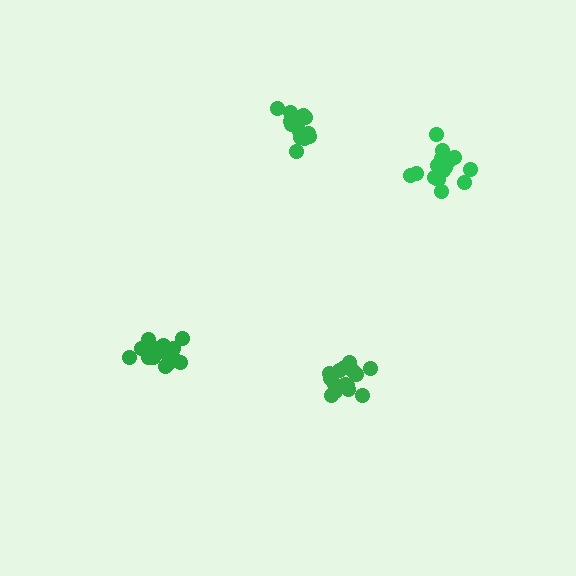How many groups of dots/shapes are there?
There are 4 groups.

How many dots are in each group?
Group 1: 16 dots, Group 2: 13 dots, Group 3: 19 dots, Group 4: 15 dots (63 total).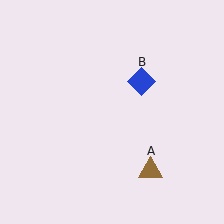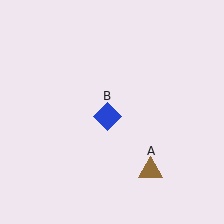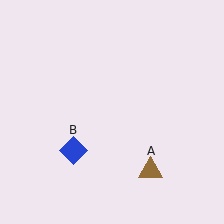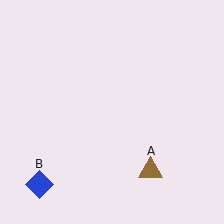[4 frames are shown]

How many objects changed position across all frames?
1 object changed position: blue diamond (object B).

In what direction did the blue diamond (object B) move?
The blue diamond (object B) moved down and to the left.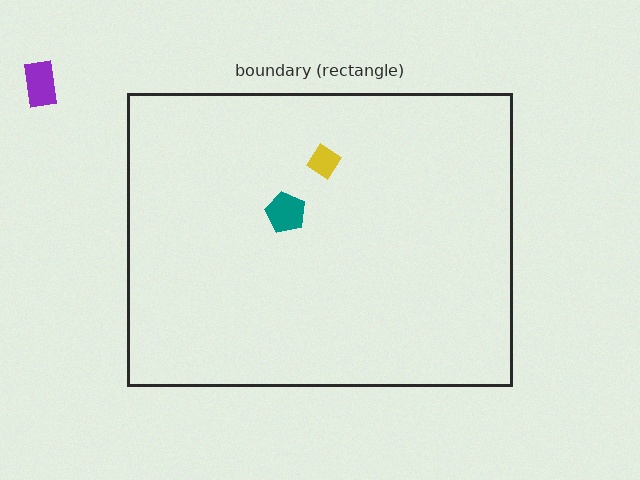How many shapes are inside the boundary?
2 inside, 1 outside.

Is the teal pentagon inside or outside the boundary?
Inside.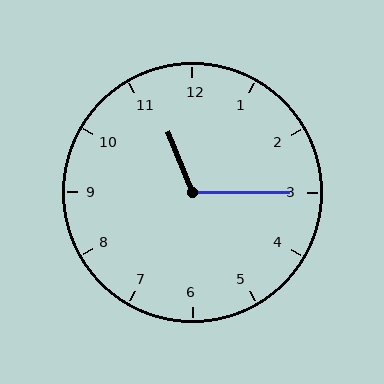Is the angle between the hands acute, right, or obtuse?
It is obtuse.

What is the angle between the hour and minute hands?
Approximately 112 degrees.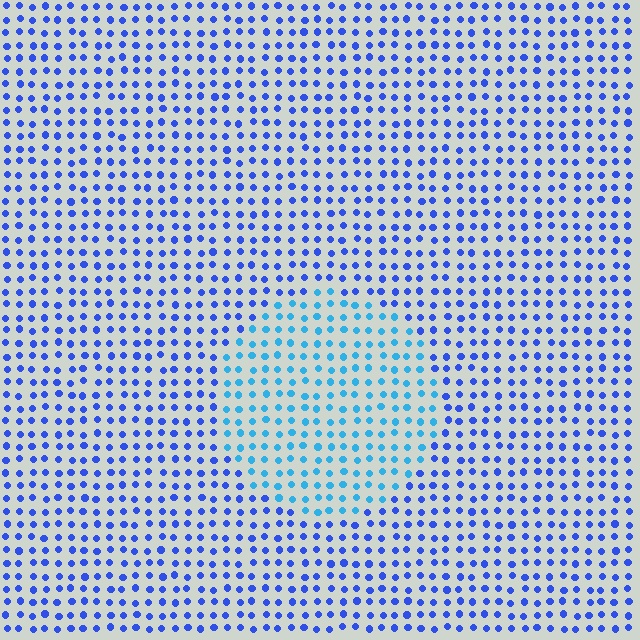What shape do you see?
I see a circle.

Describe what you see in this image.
The image is filled with small blue elements in a uniform arrangement. A circle-shaped region is visible where the elements are tinted to a slightly different hue, forming a subtle color boundary.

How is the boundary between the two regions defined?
The boundary is defined purely by a slight shift in hue (about 32 degrees). Spacing, size, and orientation are identical on both sides.